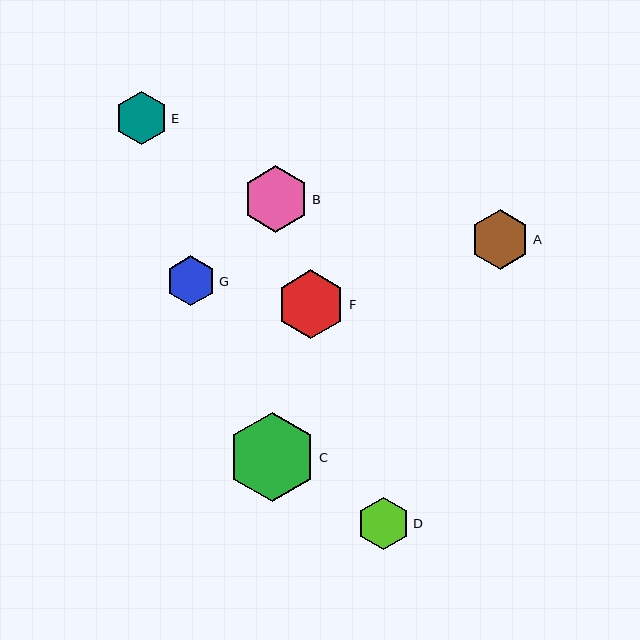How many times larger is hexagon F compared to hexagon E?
Hexagon F is approximately 1.3 times the size of hexagon E.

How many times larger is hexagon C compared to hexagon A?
Hexagon C is approximately 1.5 times the size of hexagon A.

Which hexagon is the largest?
Hexagon C is the largest with a size of approximately 89 pixels.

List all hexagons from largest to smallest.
From largest to smallest: C, F, B, A, E, D, G.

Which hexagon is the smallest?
Hexagon G is the smallest with a size of approximately 49 pixels.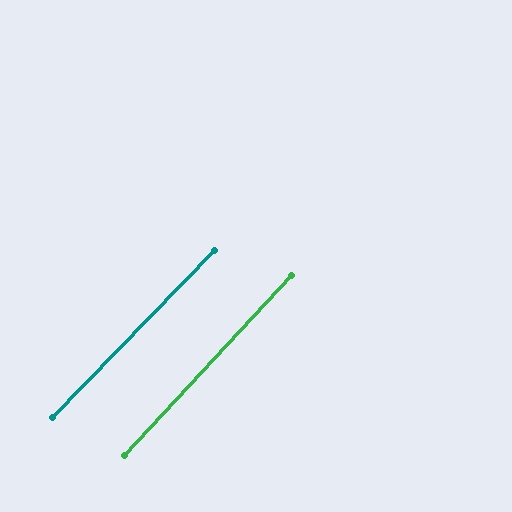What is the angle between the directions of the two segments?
Approximately 1 degree.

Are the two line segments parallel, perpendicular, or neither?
Parallel — their directions differ by only 1.2°.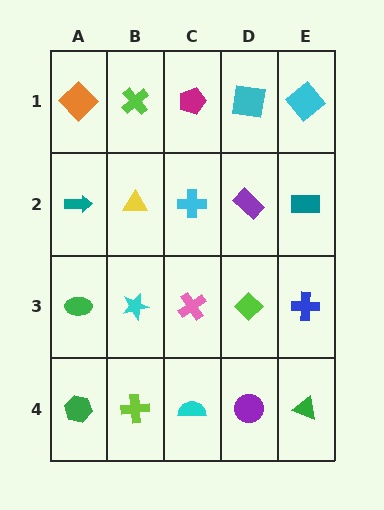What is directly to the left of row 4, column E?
A purple circle.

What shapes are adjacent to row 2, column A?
An orange diamond (row 1, column A), a green ellipse (row 3, column A), a yellow triangle (row 2, column B).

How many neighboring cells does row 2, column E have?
3.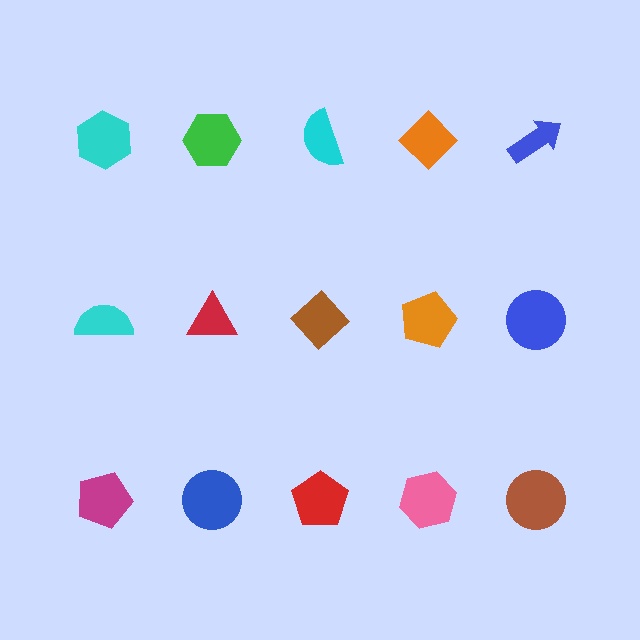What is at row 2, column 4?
An orange pentagon.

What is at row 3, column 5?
A brown circle.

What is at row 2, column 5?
A blue circle.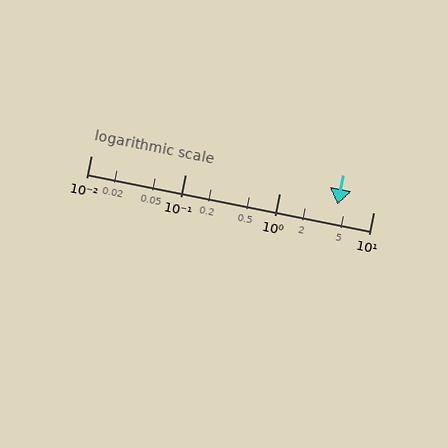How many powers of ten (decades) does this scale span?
The scale spans 3 decades, from 0.01 to 10.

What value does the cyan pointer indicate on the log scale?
The pointer indicates approximately 4.2.